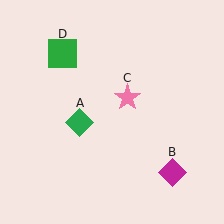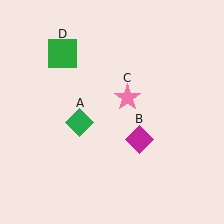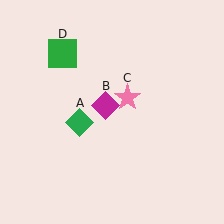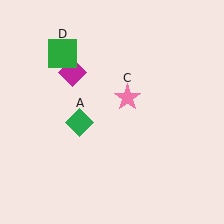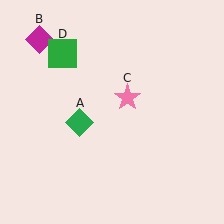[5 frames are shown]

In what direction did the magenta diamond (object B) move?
The magenta diamond (object B) moved up and to the left.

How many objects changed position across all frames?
1 object changed position: magenta diamond (object B).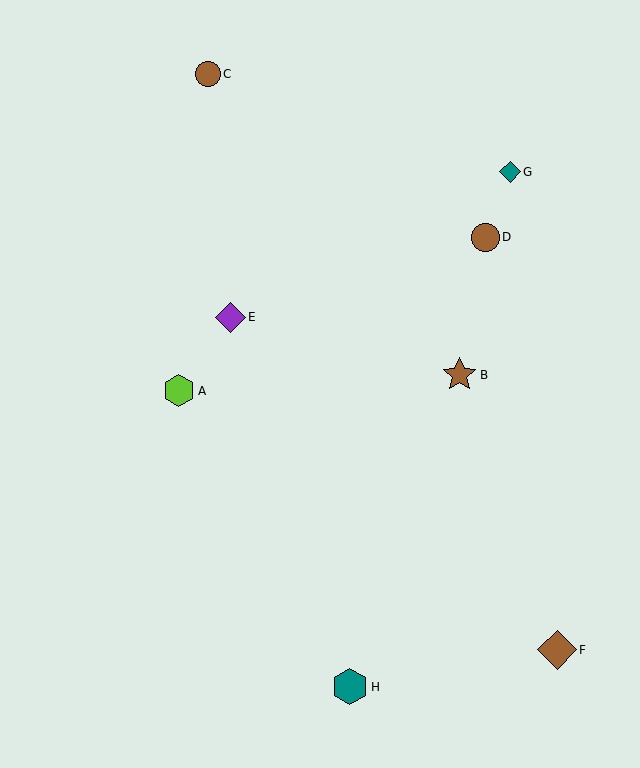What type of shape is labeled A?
Shape A is a lime hexagon.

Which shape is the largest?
The brown diamond (labeled F) is the largest.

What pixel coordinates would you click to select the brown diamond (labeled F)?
Click at (557, 650) to select the brown diamond F.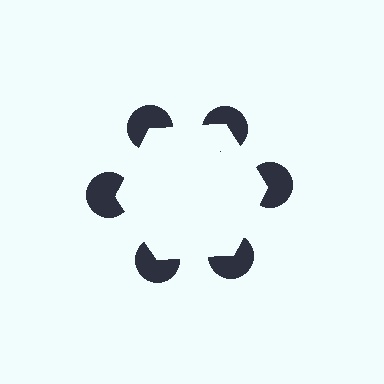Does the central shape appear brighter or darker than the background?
It typically appears slightly brighter than the background, even though no actual brightness change is drawn.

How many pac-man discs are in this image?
There are 6 — one at each vertex of the illusory hexagon.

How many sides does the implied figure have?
6 sides.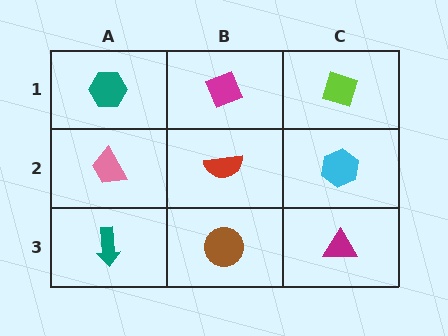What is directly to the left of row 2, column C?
A red semicircle.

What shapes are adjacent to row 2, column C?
A lime diamond (row 1, column C), a magenta triangle (row 3, column C), a red semicircle (row 2, column B).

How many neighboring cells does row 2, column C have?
3.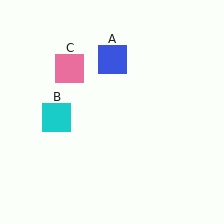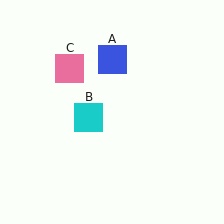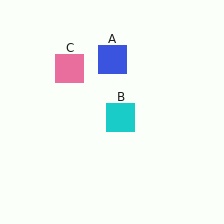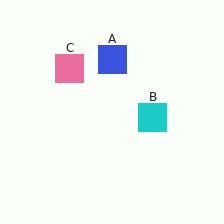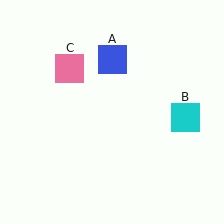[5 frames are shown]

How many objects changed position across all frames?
1 object changed position: cyan square (object B).